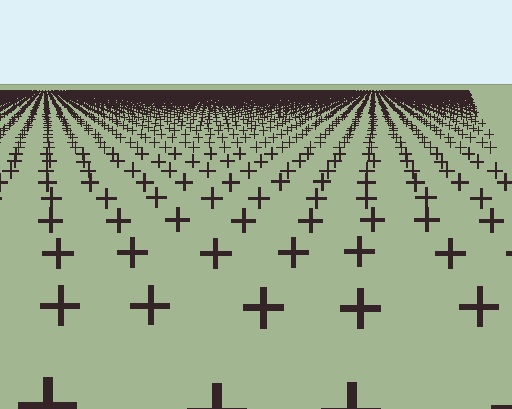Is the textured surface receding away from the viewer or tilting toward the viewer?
The surface is receding away from the viewer. Texture elements get smaller and denser toward the top.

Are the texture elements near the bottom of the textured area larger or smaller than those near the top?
Larger. Near the bottom, elements are closer to the viewer and appear at a bigger on-screen size.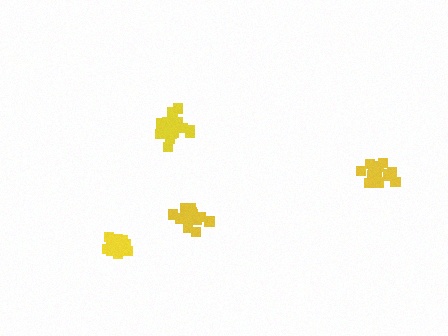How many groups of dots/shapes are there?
There are 4 groups.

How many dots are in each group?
Group 1: 17 dots, Group 2: 15 dots, Group 3: 16 dots, Group 4: 20 dots (68 total).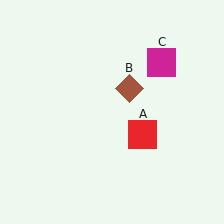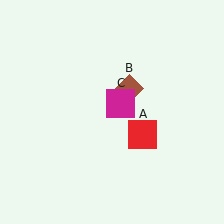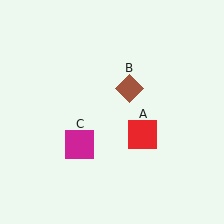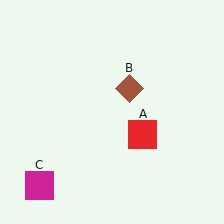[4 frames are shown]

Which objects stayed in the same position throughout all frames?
Red square (object A) and brown diamond (object B) remained stationary.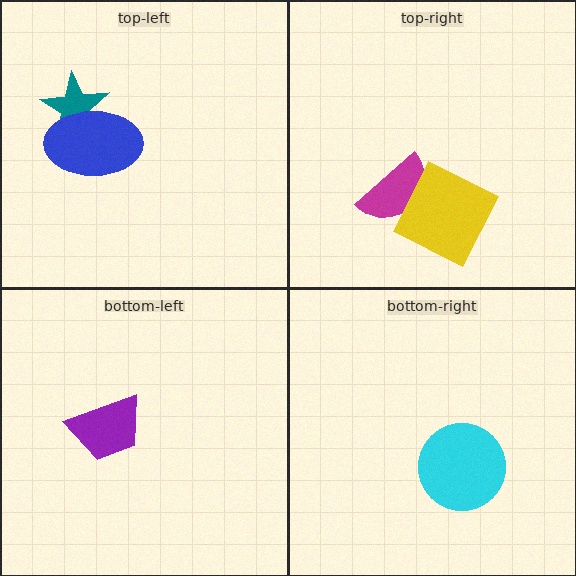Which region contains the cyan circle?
The bottom-right region.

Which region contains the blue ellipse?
The top-left region.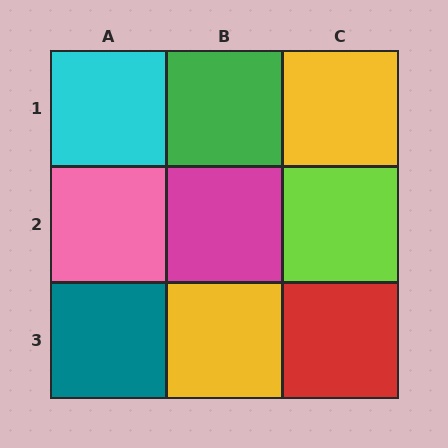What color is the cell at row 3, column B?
Yellow.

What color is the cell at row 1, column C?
Yellow.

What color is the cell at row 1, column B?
Green.